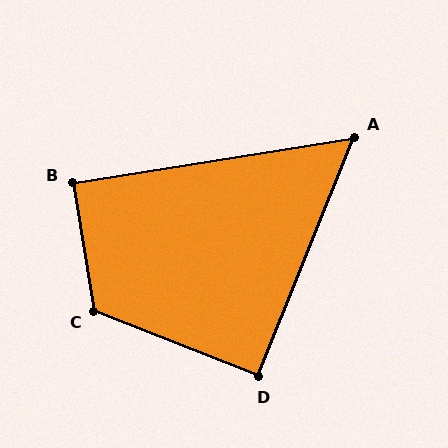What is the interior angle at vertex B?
Approximately 90 degrees (approximately right).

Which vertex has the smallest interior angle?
A, at approximately 59 degrees.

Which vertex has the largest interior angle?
C, at approximately 121 degrees.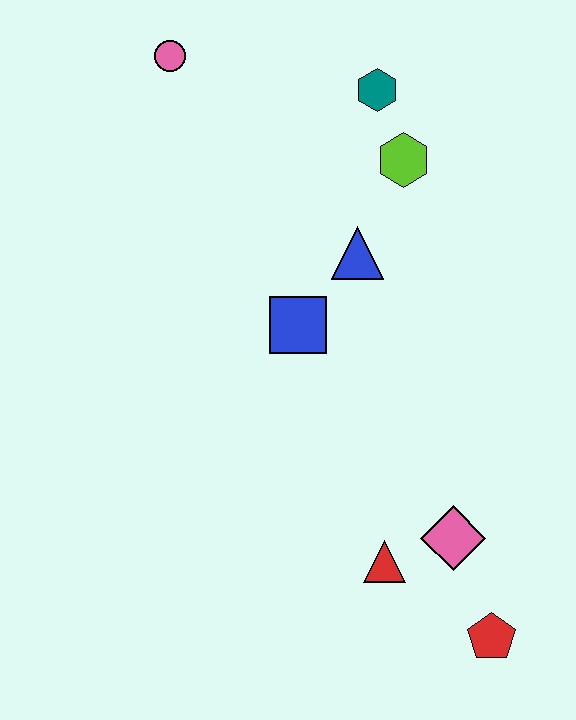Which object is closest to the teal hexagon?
The lime hexagon is closest to the teal hexagon.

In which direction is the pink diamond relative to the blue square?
The pink diamond is below the blue square.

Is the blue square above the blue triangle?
No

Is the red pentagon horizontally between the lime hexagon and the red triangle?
No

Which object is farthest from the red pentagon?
The pink circle is farthest from the red pentagon.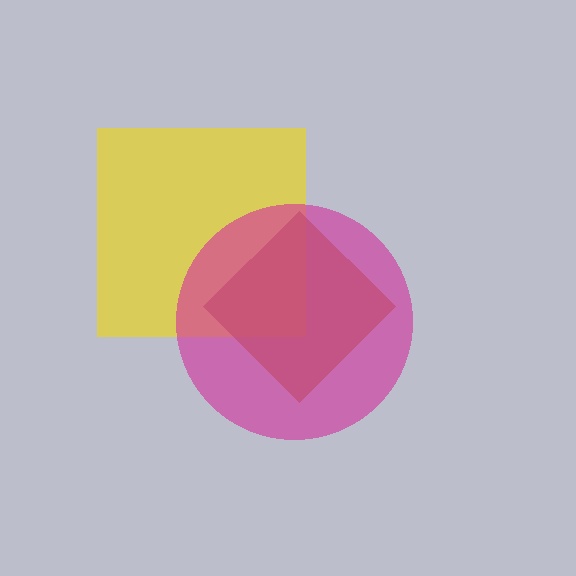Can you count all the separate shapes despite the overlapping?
Yes, there are 3 separate shapes.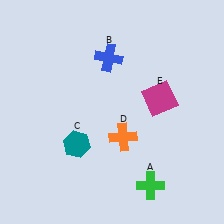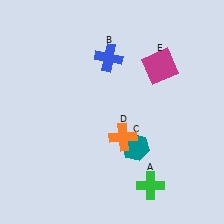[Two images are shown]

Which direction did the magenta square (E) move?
The magenta square (E) moved up.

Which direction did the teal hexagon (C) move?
The teal hexagon (C) moved right.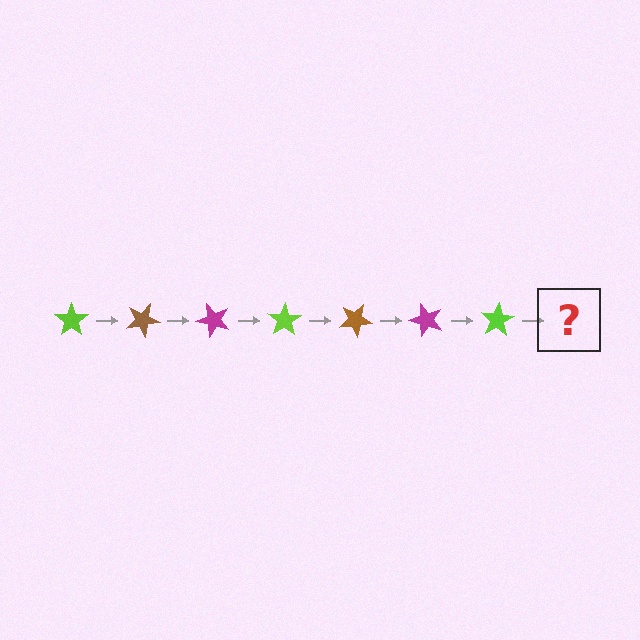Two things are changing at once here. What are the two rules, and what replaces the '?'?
The two rules are that it rotates 25 degrees each step and the color cycles through lime, brown, and magenta. The '?' should be a brown star, rotated 175 degrees from the start.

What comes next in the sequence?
The next element should be a brown star, rotated 175 degrees from the start.